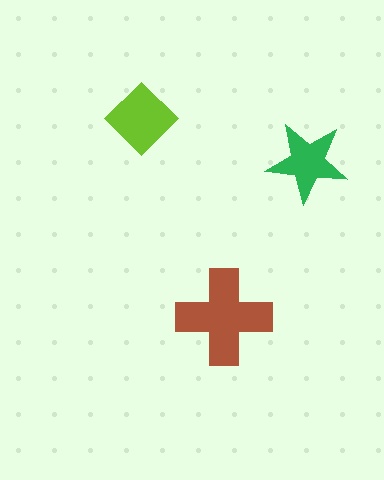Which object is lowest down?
The brown cross is bottommost.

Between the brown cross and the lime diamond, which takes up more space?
The brown cross.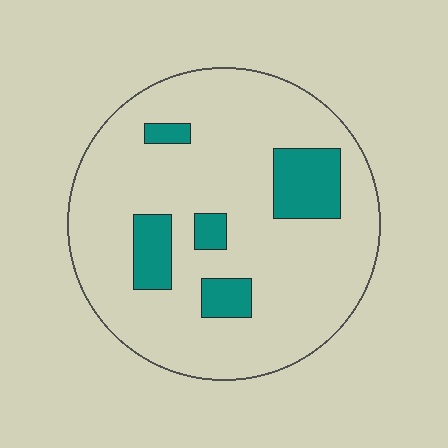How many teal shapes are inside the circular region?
5.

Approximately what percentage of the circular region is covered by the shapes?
Approximately 15%.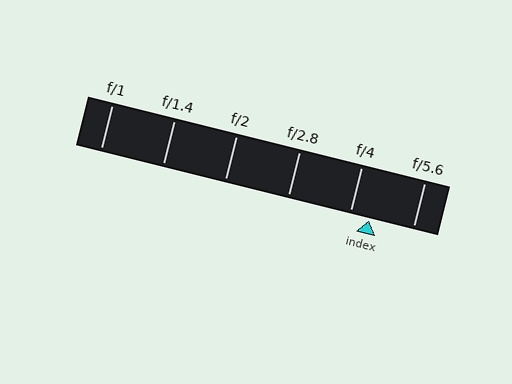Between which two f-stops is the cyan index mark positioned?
The index mark is between f/4 and f/5.6.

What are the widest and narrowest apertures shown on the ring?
The widest aperture shown is f/1 and the narrowest is f/5.6.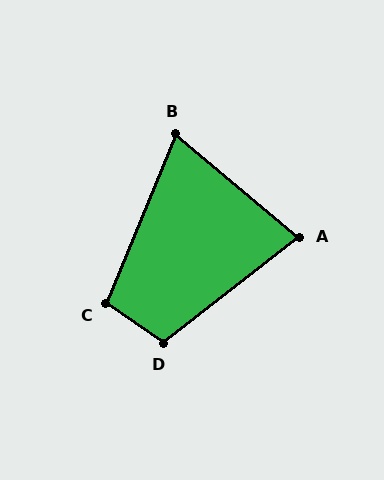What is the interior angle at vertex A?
Approximately 78 degrees (acute).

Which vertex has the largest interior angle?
D, at approximately 107 degrees.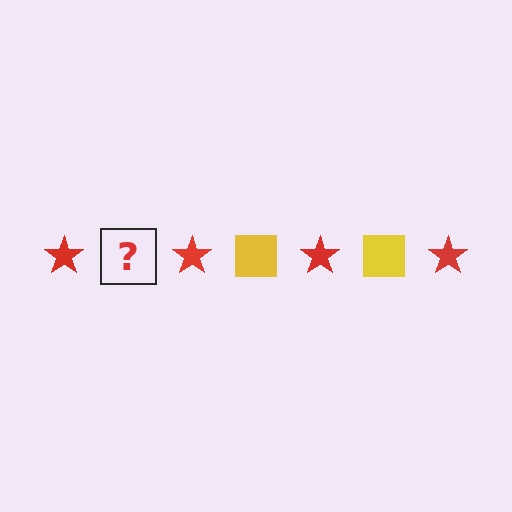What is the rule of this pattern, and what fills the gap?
The rule is that the pattern alternates between red star and yellow square. The gap should be filled with a yellow square.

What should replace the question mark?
The question mark should be replaced with a yellow square.